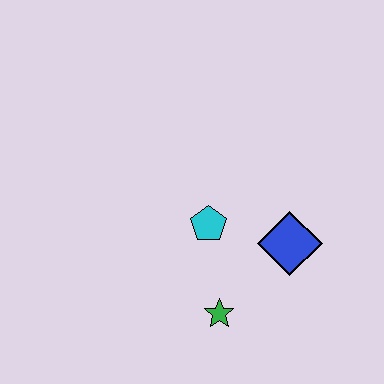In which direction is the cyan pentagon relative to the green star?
The cyan pentagon is above the green star.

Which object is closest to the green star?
The cyan pentagon is closest to the green star.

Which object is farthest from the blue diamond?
The green star is farthest from the blue diamond.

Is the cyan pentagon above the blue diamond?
Yes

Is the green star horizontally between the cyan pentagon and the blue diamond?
Yes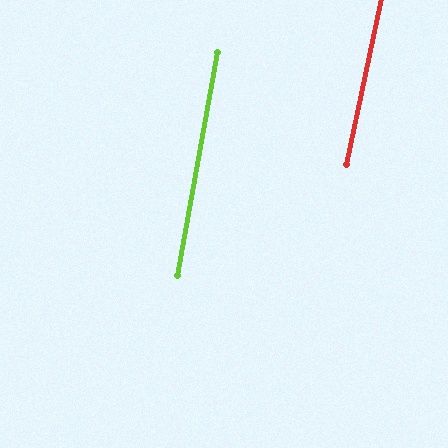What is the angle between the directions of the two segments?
Approximately 2 degrees.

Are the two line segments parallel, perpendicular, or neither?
Parallel — their directions differ by only 1.7°.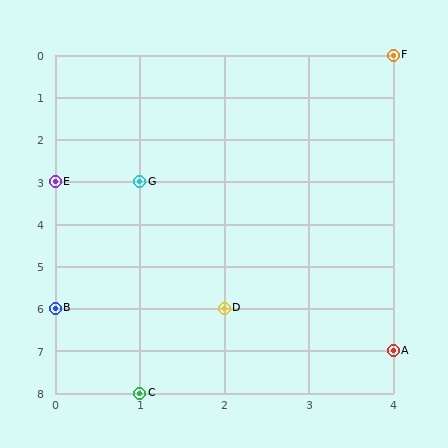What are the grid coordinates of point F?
Point F is at grid coordinates (4, 0).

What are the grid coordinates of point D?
Point D is at grid coordinates (2, 6).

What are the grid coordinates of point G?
Point G is at grid coordinates (1, 3).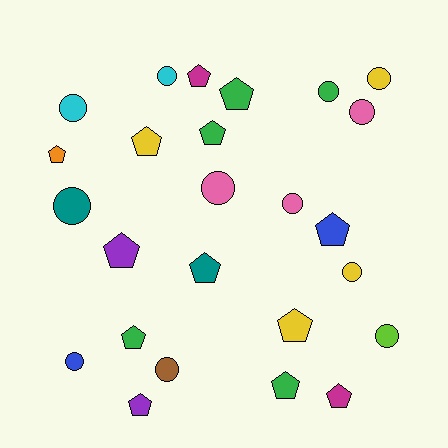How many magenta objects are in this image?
There are 2 magenta objects.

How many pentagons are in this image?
There are 13 pentagons.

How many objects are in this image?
There are 25 objects.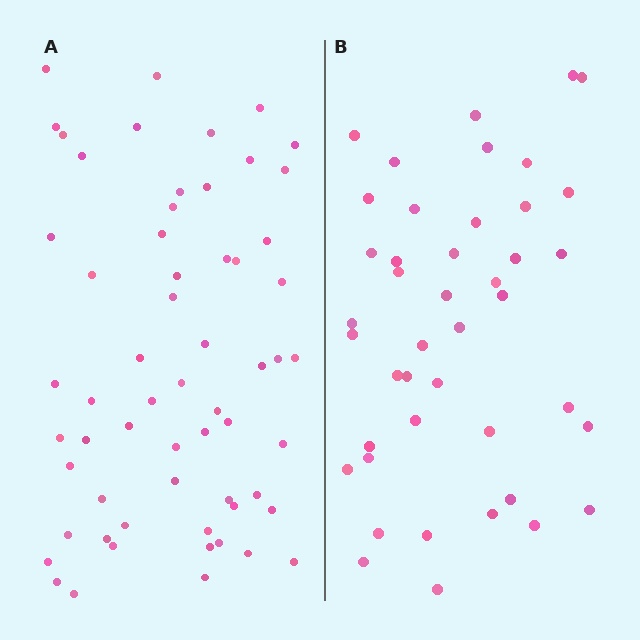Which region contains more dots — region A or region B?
Region A (the left region) has more dots.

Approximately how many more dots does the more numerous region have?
Region A has approximately 15 more dots than region B.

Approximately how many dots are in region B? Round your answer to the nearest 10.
About 40 dots. (The exact count is 43, which rounds to 40.)